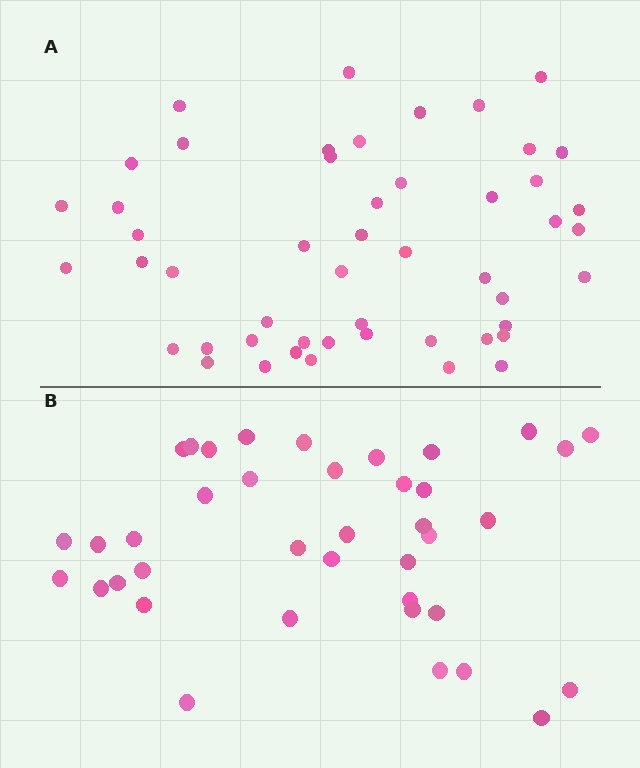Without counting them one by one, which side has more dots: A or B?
Region A (the top region) has more dots.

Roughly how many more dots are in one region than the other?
Region A has roughly 12 or so more dots than region B.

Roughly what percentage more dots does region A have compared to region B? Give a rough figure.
About 30% more.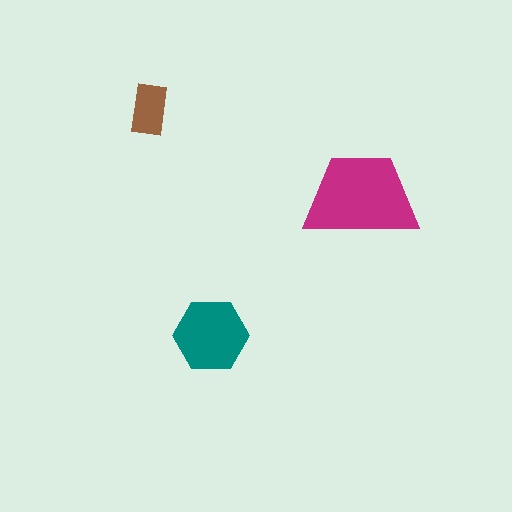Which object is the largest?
The magenta trapezoid.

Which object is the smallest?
The brown rectangle.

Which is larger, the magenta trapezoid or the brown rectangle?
The magenta trapezoid.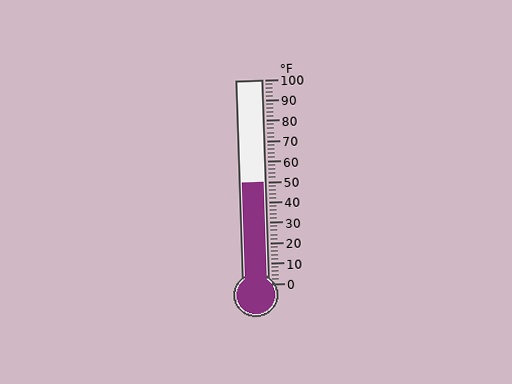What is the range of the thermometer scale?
The thermometer scale ranges from 0°F to 100°F.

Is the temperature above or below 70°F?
The temperature is below 70°F.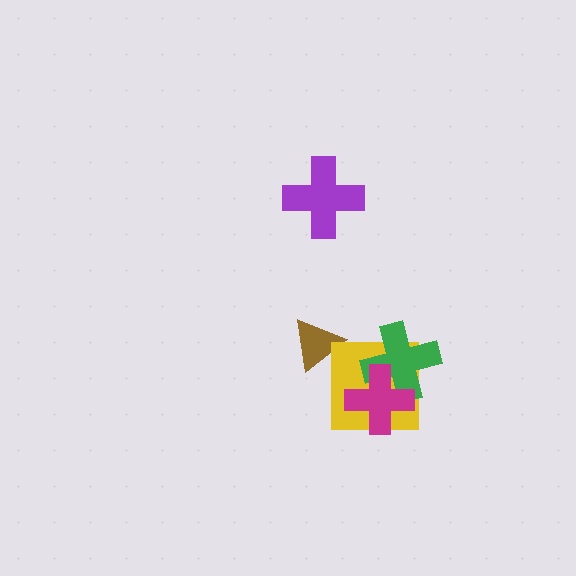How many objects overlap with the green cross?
2 objects overlap with the green cross.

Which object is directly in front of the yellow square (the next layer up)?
The green cross is directly in front of the yellow square.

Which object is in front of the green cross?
The magenta cross is in front of the green cross.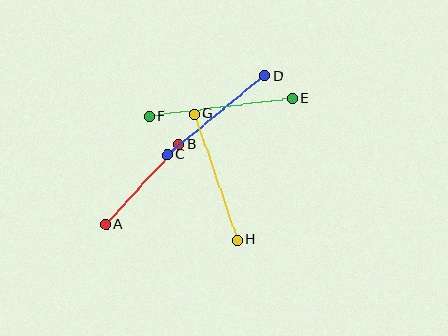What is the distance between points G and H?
The distance is approximately 133 pixels.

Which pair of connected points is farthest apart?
Points E and F are farthest apart.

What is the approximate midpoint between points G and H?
The midpoint is at approximately (216, 177) pixels.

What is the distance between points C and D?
The distance is approximately 126 pixels.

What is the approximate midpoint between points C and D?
The midpoint is at approximately (216, 115) pixels.